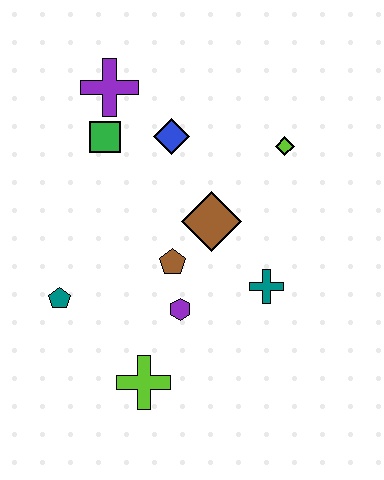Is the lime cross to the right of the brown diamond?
No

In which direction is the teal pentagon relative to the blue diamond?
The teal pentagon is below the blue diamond.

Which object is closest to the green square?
The purple cross is closest to the green square.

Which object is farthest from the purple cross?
The lime cross is farthest from the purple cross.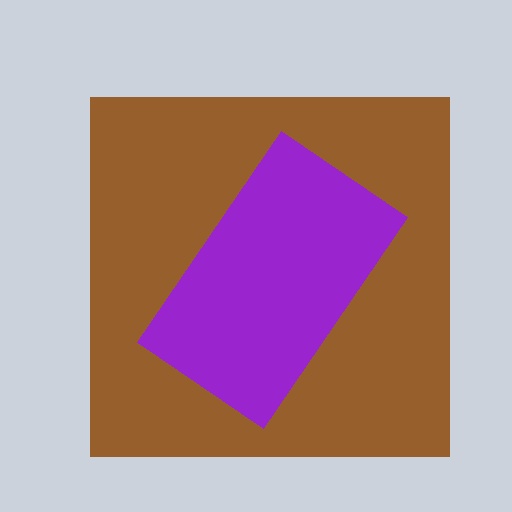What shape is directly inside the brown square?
The purple rectangle.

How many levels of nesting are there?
2.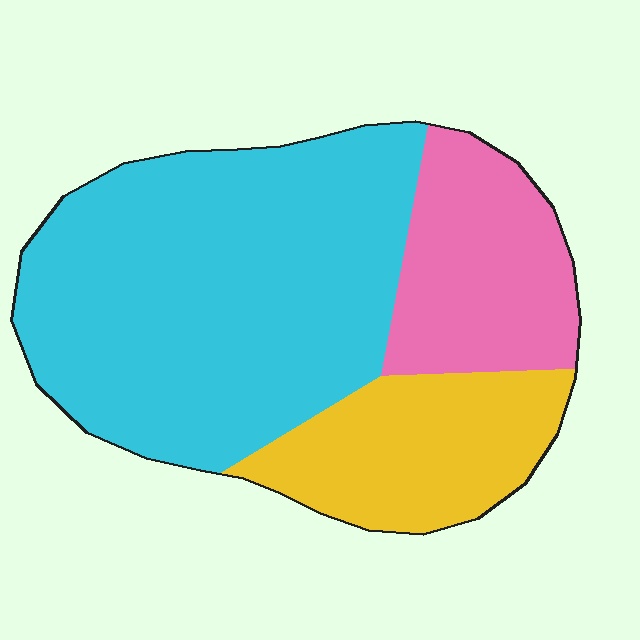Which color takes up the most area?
Cyan, at roughly 60%.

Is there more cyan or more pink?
Cyan.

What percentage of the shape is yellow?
Yellow takes up about one fifth (1/5) of the shape.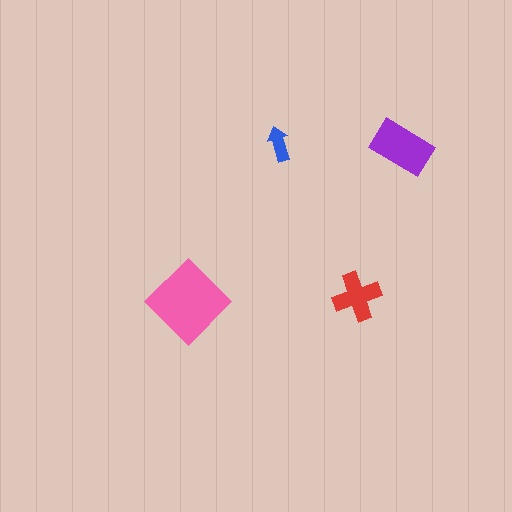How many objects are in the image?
There are 4 objects in the image.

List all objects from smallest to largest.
The blue arrow, the red cross, the purple rectangle, the pink diamond.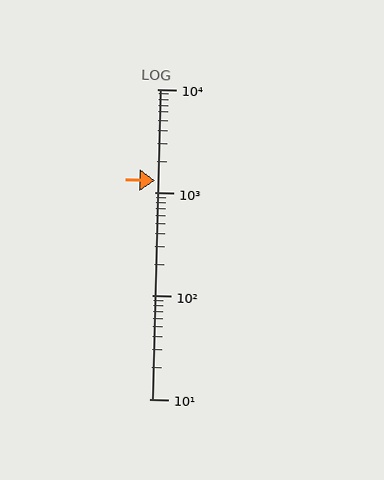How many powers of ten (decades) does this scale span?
The scale spans 3 decades, from 10 to 10000.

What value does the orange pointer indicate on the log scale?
The pointer indicates approximately 1300.